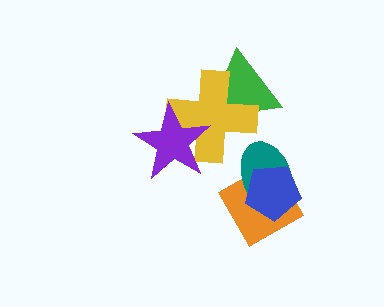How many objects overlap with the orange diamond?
2 objects overlap with the orange diamond.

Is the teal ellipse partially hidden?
Yes, it is partially covered by another shape.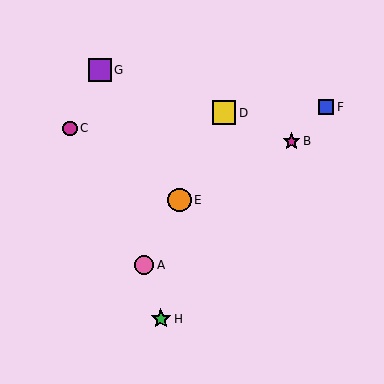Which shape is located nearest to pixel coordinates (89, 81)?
The purple square (labeled G) at (100, 70) is nearest to that location.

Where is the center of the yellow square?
The center of the yellow square is at (224, 113).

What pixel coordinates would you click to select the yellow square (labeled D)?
Click at (224, 113) to select the yellow square D.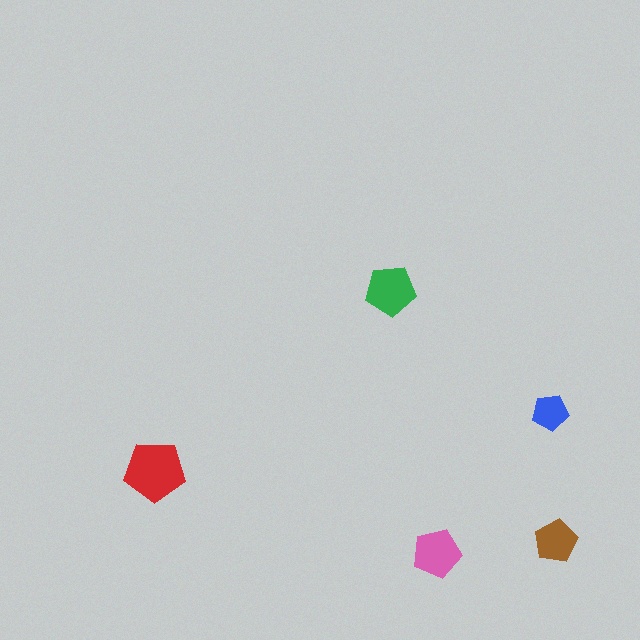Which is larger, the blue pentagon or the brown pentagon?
The brown one.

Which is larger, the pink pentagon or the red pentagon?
The red one.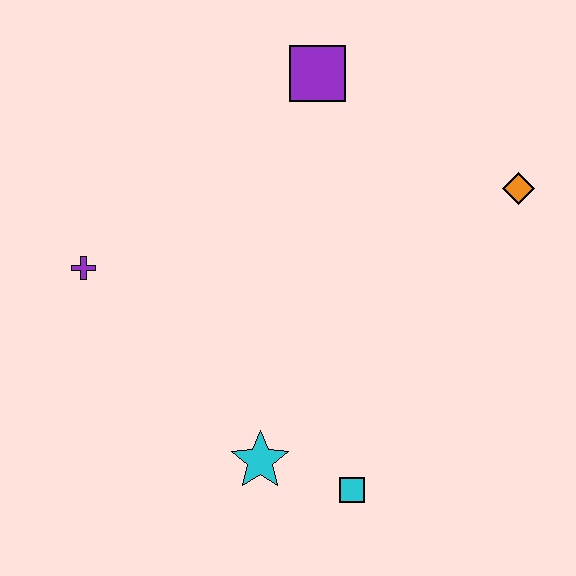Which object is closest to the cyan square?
The cyan star is closest to the cyan square.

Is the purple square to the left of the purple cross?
No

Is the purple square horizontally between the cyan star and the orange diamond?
Yes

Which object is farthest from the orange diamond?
The purple cross is farthest from the orange diamond.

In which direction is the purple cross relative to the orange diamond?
The purple cross is to the left of the orange diamond.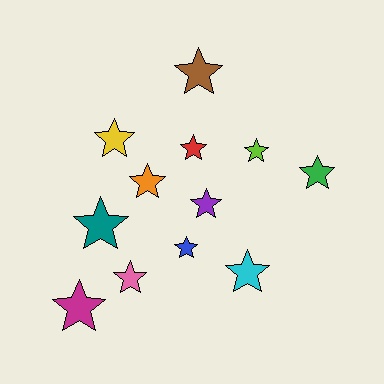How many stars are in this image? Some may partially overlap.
There are 12 stars.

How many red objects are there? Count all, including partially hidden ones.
There is 1 red object.